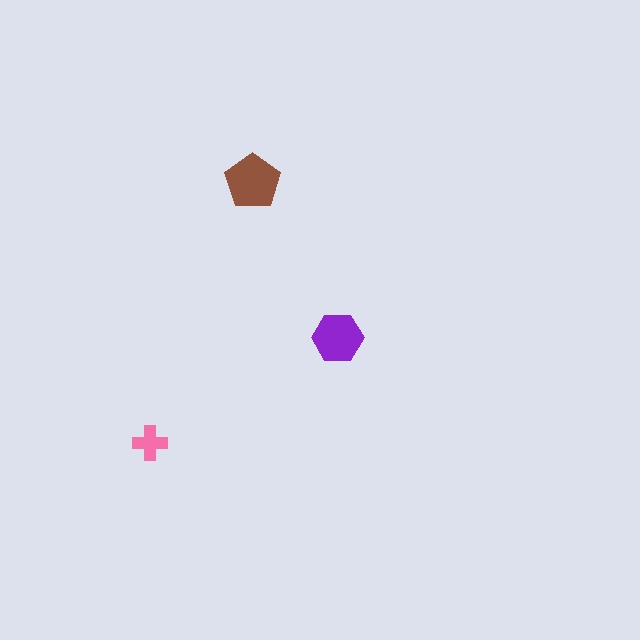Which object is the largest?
The brown pentagon.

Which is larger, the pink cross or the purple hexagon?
The purple hexagon.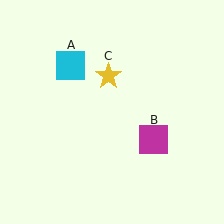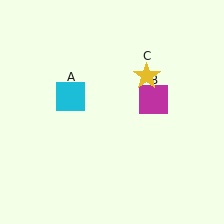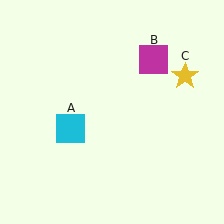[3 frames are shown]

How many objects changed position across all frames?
3 objects changed position: cyan square (object A), magenta square (object B), yellow star (object C).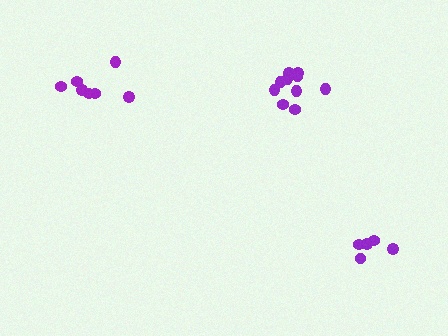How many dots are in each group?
Group 1: 10 dots, Group 2: 5 dots, Group 3: 7 dots (22 total).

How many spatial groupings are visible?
There are 3 spatial groupings.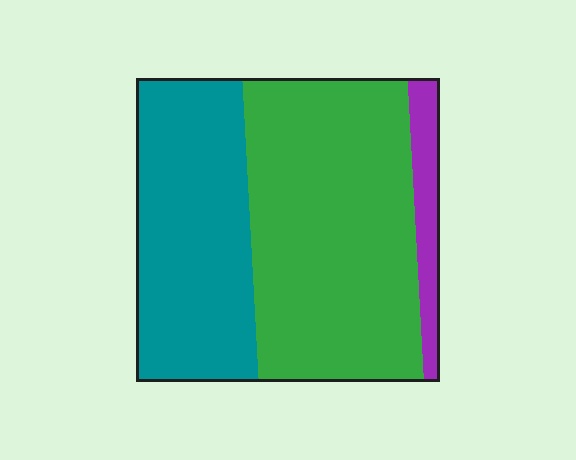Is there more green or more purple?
Green.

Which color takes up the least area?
Purple, at roughly 10%.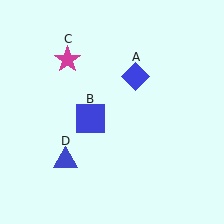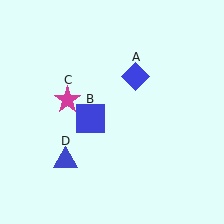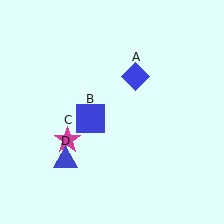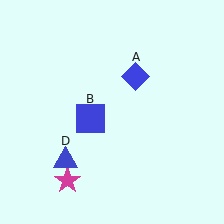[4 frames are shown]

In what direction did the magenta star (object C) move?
The magenta star (object C) moved down.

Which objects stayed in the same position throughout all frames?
Blue diamond (object A) and blue square (object B) and blue triangle (object D) remained stationary.